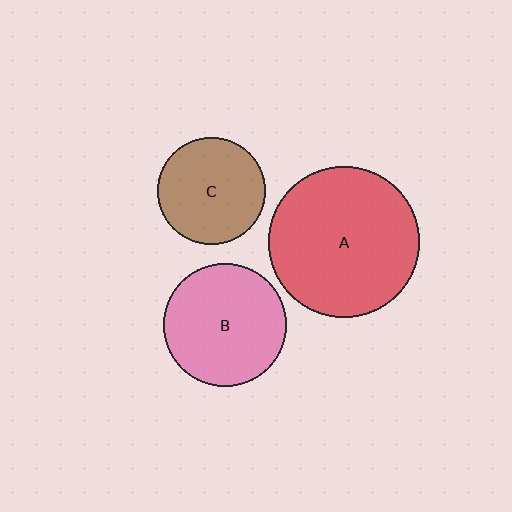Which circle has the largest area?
Circle A (red).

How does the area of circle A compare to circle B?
Approximately 1.5 times.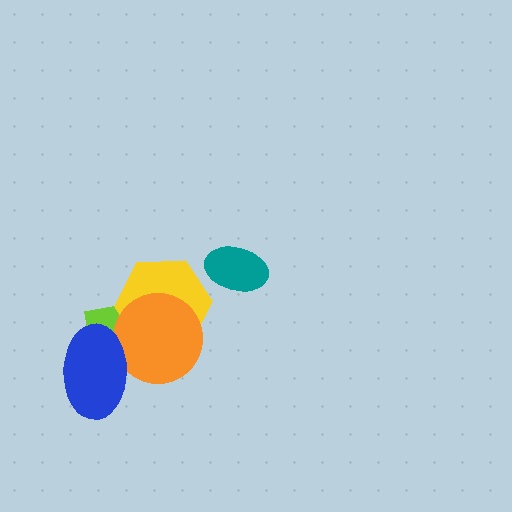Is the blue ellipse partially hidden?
No, no other shape covers it.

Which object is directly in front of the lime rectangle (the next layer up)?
The yellow hexagon is directly in front of the lime rectangle.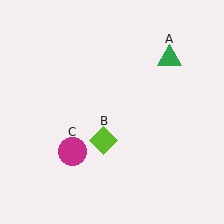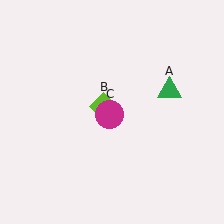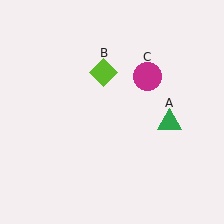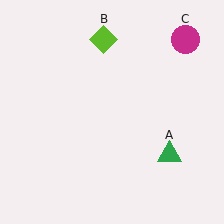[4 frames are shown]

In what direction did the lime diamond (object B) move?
The lime diamond (object B) moved up.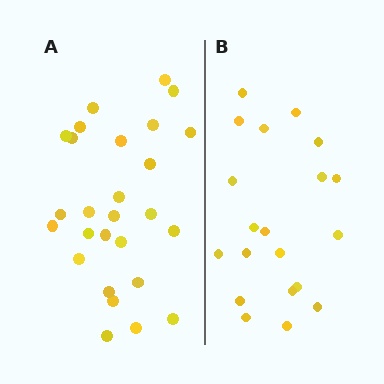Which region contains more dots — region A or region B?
Region A (the left region) has more dots.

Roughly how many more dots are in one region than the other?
Region A has roughly 8 or so more dots than region B.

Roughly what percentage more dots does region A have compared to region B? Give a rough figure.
About 35% more.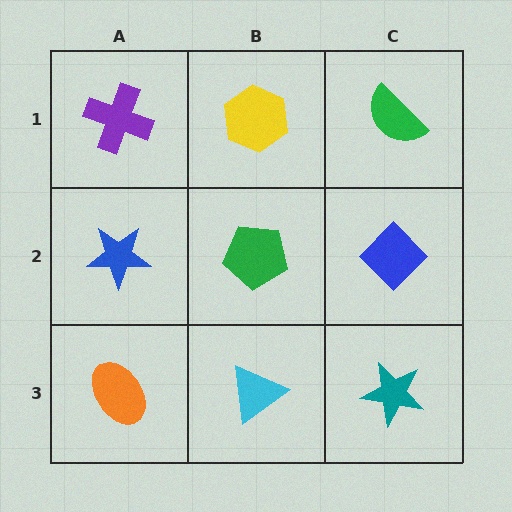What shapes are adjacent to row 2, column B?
A yellow hexagon (row 1, column B), a cyan triangle (row 3, column B), a blue star (row 2, column A), a blue diamond (row 2, column C).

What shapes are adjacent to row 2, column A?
A purple cross (row 1, column A), an orange ellipse (row 3, column A), a green pentagon (row 2, column B).